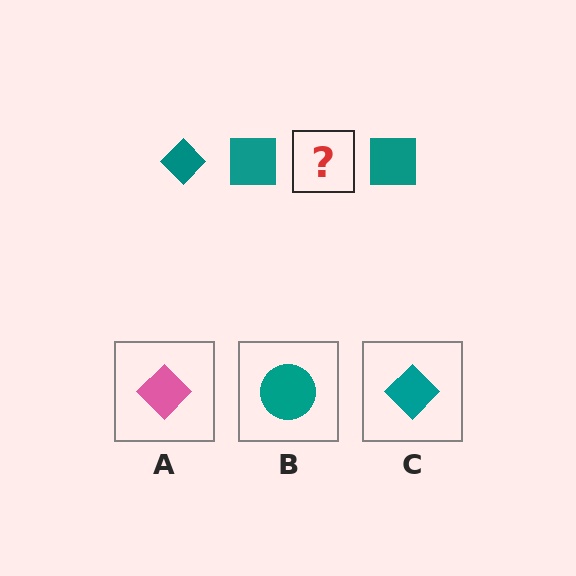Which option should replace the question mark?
Option C.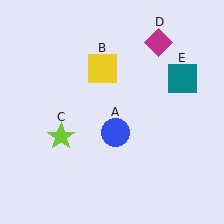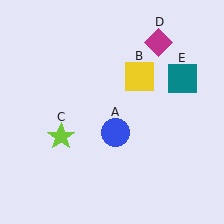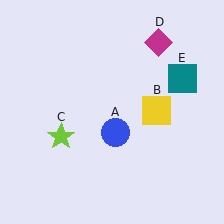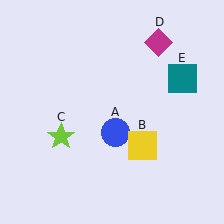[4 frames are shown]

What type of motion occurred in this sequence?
The yellow square (object B) rotated clockwise around the center of the scene.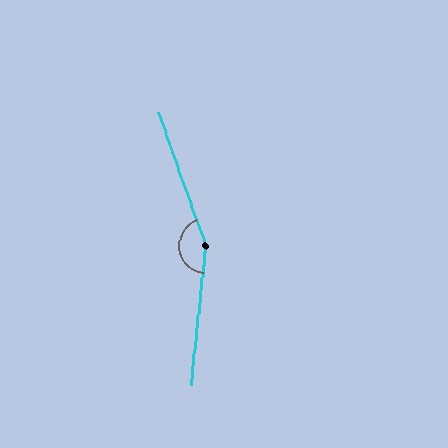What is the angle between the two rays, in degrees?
Approximately 154 degrees.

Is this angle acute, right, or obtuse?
It is obtuse.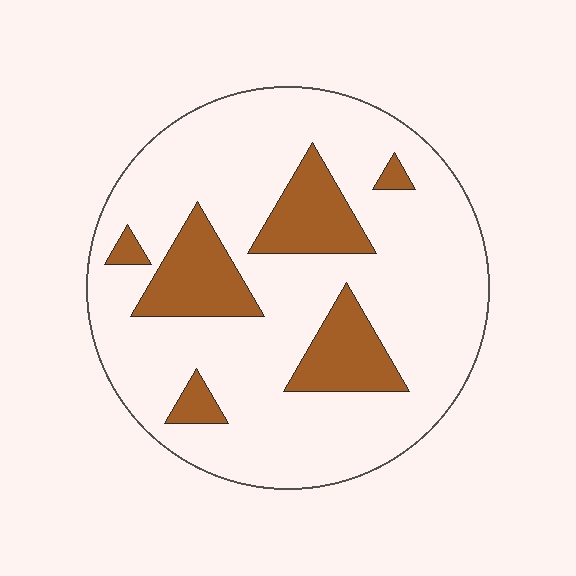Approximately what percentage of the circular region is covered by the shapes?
Approximately 20%.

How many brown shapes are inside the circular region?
6.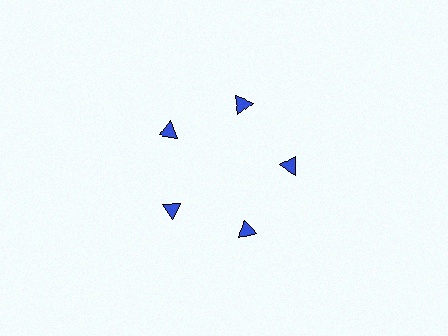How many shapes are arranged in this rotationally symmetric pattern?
There are 5 shapes, arranged in 5 groups of 1.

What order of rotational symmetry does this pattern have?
This pattern has 5-fold rotational symmetry.